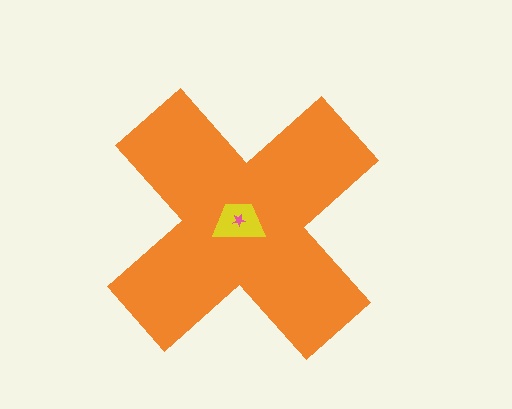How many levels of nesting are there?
3.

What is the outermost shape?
The orange cross.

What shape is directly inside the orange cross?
The yellow trapezoid.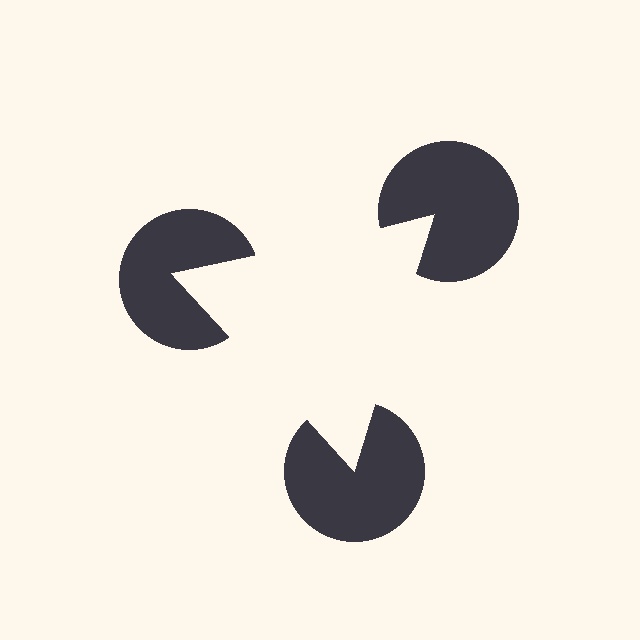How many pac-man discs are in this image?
There are 3 — one at each vertex of the illusory triangle.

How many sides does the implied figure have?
3 sides.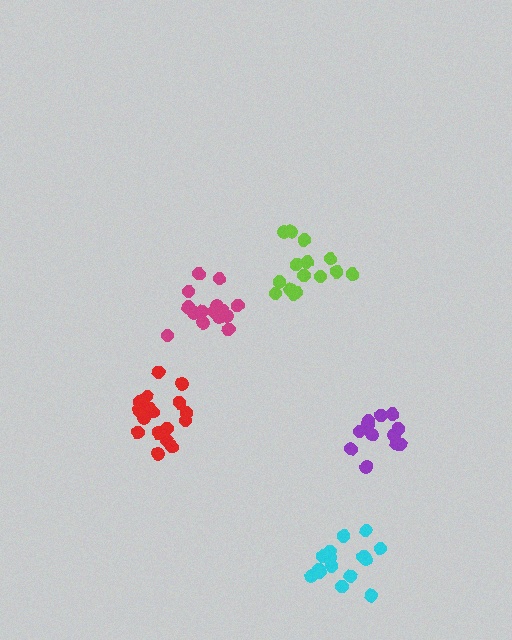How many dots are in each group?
Group 1: 15 dots, Group 2: 12 dots, Group 3: 15 dots, Group 4: 18 dots, Group 5: 15 dots (75 total).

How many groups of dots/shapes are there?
There are 5 groups.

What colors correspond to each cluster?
The clusters are colored: magenta, purple, cyan, red, lime.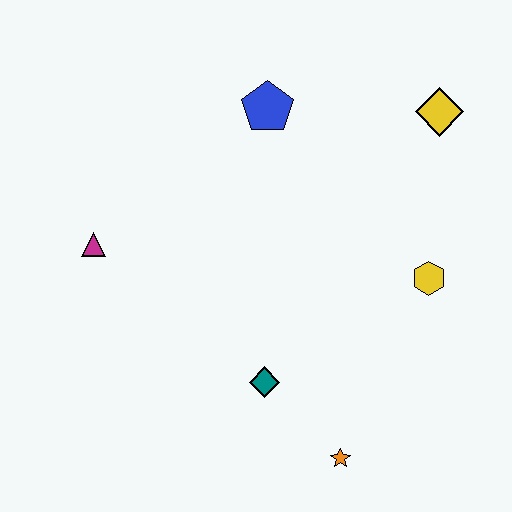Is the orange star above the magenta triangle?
No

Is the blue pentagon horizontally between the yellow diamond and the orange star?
No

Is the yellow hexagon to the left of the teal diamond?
No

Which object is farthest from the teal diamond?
The yellow diamond is farthest from the teal diamond.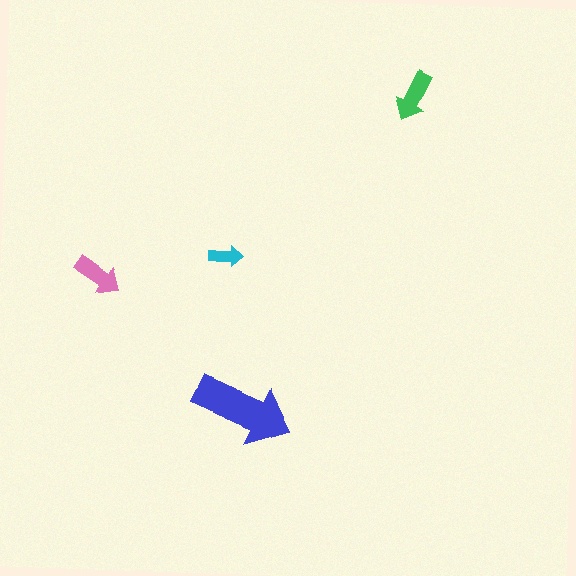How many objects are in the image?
There are 4 objects in the image.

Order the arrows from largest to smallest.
the blue one, the green one, the pink one, the cyan one.